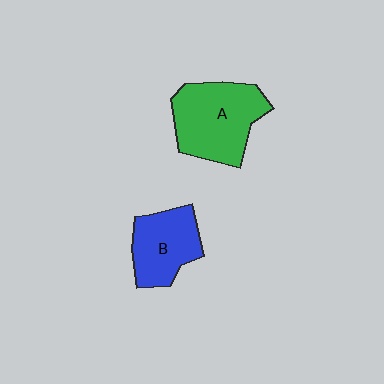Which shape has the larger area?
Shape A (green).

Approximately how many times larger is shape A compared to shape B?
Approximately 1.4 times.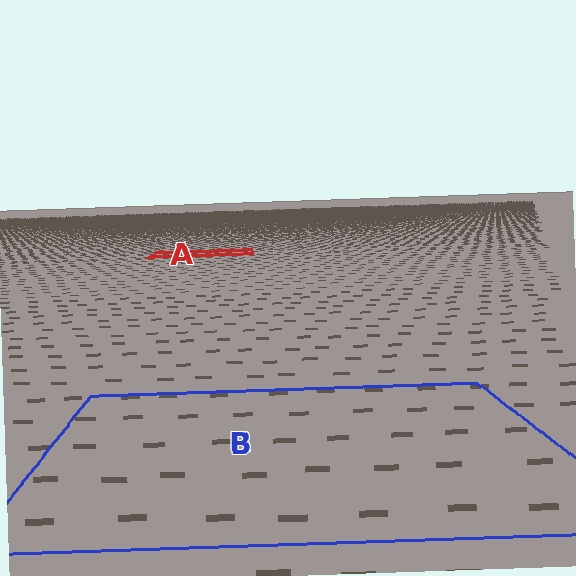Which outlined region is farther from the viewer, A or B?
Region A is farther from the viewer — the texture elements inside it appear smaller and more densely packed.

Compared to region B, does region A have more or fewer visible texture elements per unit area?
Region A has more texture elements per unit area — they are packed more densely because it is farther away.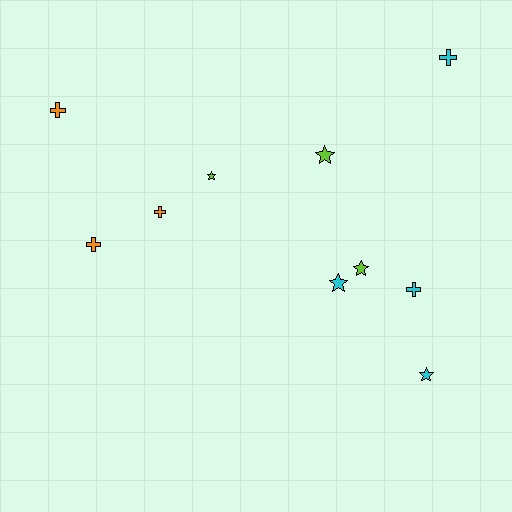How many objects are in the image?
There are 10 objects.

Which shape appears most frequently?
Cross, with 5 objects.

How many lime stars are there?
There are 3 lime stars.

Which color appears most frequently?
Cyan, with 4 objects.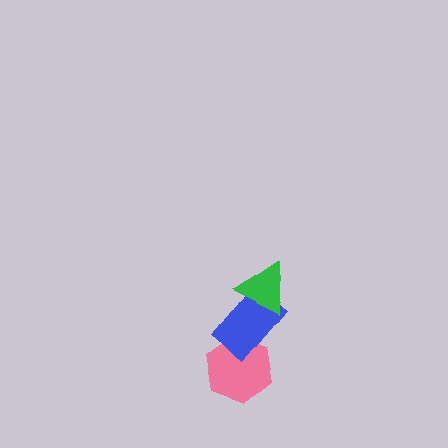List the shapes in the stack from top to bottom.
From top to bottom: the green triangle, the blue rectangle, the pink hexagon.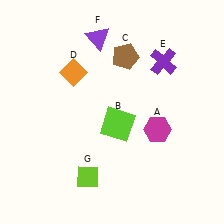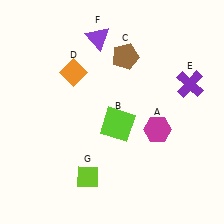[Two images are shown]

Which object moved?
The purple cross (E) moved right.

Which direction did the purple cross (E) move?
The purple cross (E) moved right.